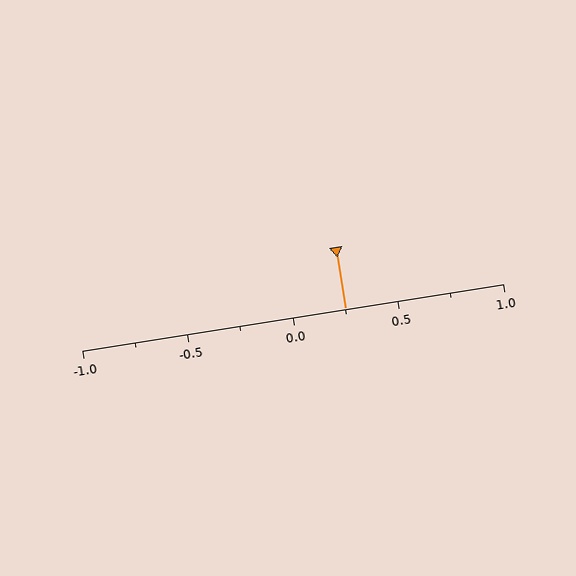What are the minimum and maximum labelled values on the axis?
The axis runs from -1.0 to 1.0.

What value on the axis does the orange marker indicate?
The marker indicates approximately 0.25.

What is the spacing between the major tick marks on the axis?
The major ticks are spaced 0.5 apart.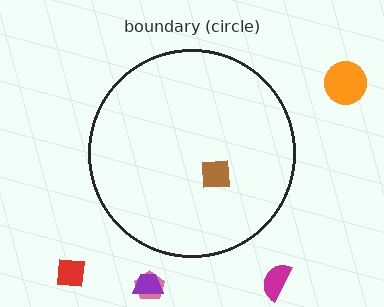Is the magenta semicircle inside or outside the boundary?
Outside.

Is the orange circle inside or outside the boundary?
Outside.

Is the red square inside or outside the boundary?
Outside.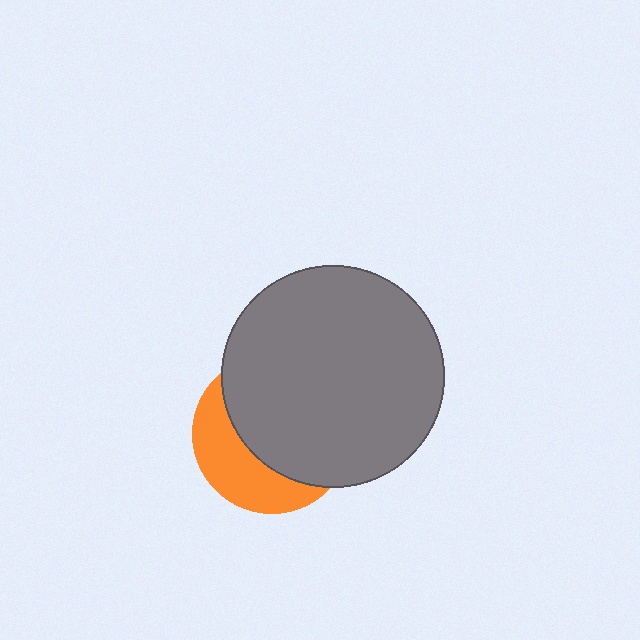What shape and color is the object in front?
The object in front is a gray circle.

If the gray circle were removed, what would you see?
You would see the complete orange circle.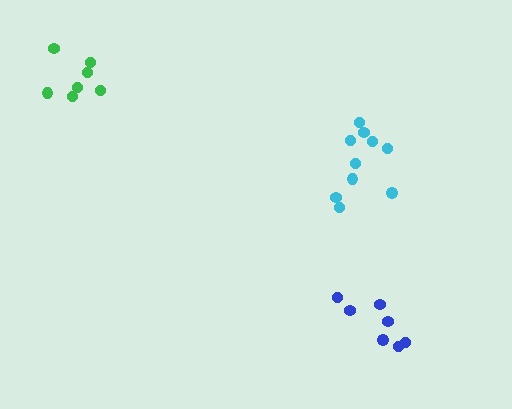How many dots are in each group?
Group 1: 7 dots, Group 2: 10 dots, Group 3: 7 dots (24 total).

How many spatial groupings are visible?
There are 3 spatial groupings.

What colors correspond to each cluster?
The clusters are colored: green, cyan, blue.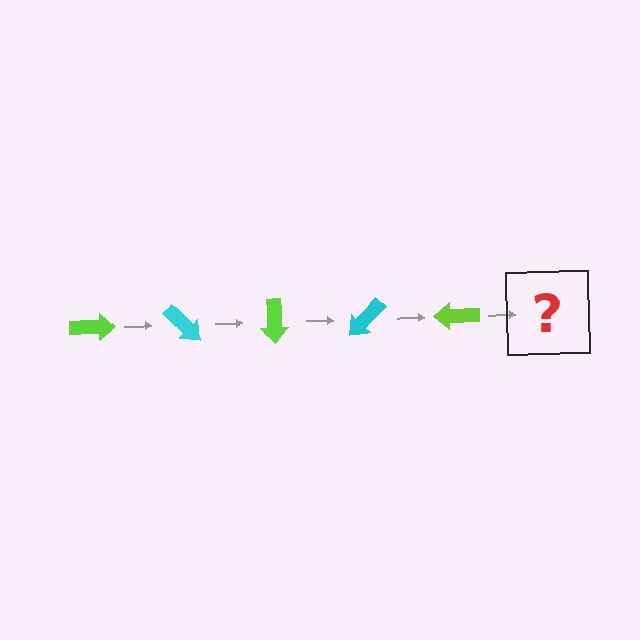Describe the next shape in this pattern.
It should be a cyan arrow, rotated 225 degrees from the start.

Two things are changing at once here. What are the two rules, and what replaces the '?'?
The two rules are that it rotates 45 degrees each step and the color cycles through lime and cyan. The '?' should be a cyan arrow, rotated 225 degrees from the start.